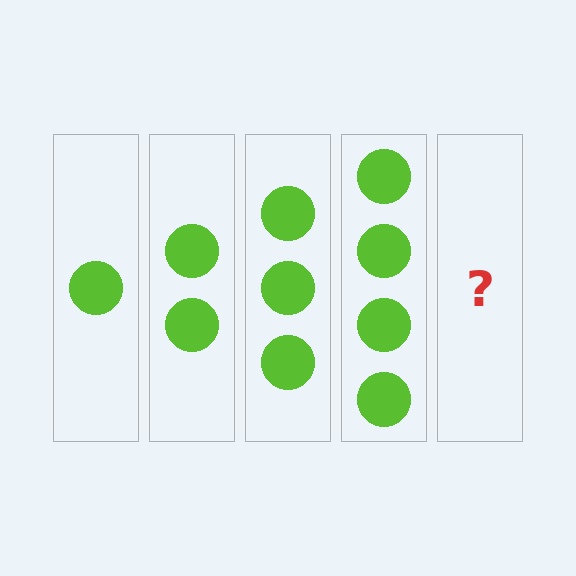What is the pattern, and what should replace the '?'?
The pattern is that each step adds one more circle. The '?' should be 5 circles.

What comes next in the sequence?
The next element should be 5 circles.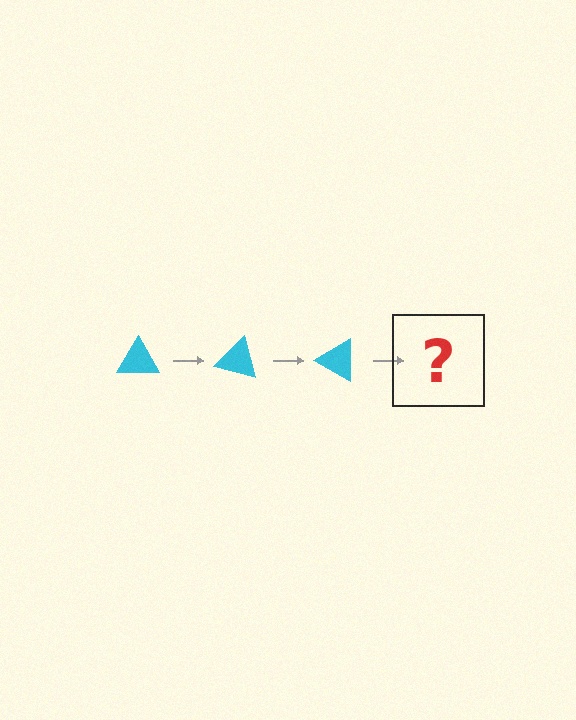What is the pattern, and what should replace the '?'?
The pattern is that the triangle rotates 15 degrees each step. The '?' should be a cyan triangle rotated 45 degrees.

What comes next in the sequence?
The next element should be a cyan triangle rotated 45 degrees.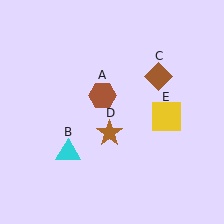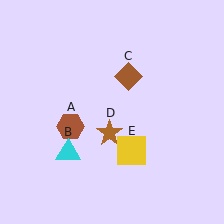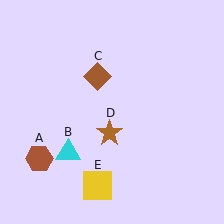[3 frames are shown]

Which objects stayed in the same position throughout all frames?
Cyan triangle (object B) and brown star (object D) remained stationary.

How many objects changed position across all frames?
3 objects changed position: brown hexagon (object A), brown diamond (object C), yellow square (object E).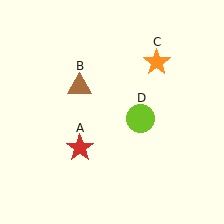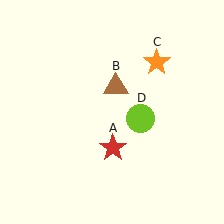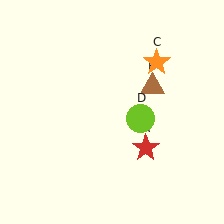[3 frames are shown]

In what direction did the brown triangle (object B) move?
The brown triangle (object B) moved right.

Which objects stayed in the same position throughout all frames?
Orange star (object C) and lime circle (object D) remained stationary.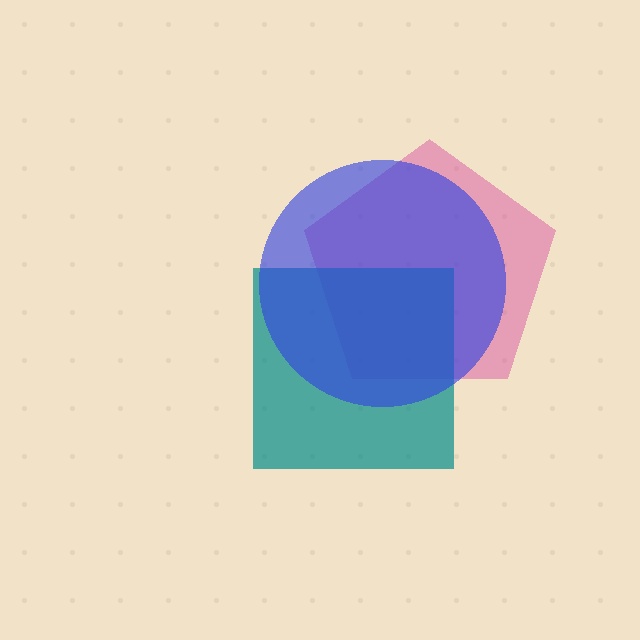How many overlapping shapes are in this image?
There are 3 overlapping shapes in the image.